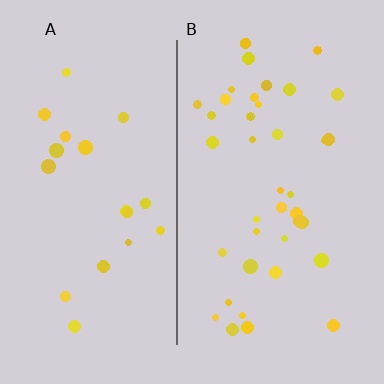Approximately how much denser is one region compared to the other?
Approximately 2.0× — region B over region A.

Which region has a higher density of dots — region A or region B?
B (the right).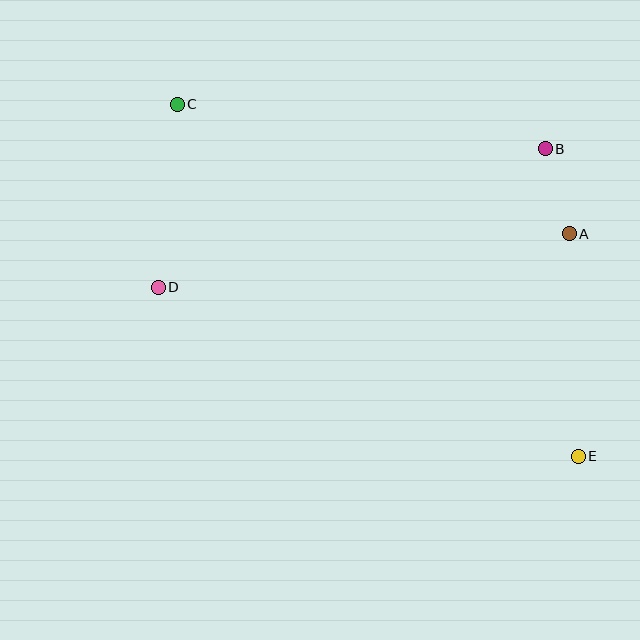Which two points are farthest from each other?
Points C and E are farthest from each other.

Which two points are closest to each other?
Points A and B are closest to each other.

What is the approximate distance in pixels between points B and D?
The distance between B and D is approximately 411 pixels.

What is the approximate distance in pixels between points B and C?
The distance between B and C is approximately 371 pixels.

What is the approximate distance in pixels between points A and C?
The distance between A and C is approximately 413 pixels.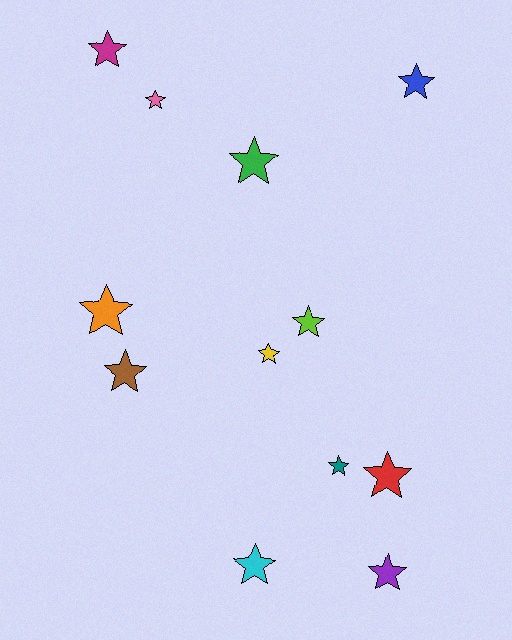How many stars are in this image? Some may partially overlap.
There are 12 stars.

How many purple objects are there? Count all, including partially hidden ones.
There is 1 purple object.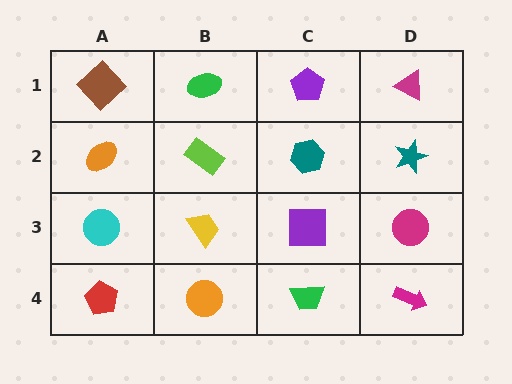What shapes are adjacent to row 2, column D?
A magenta triangle (row 1, column D), a magenta circle (row 3, column D), a teal hexagon (row 2, column C).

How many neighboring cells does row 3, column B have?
4.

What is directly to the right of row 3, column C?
A magenta circle.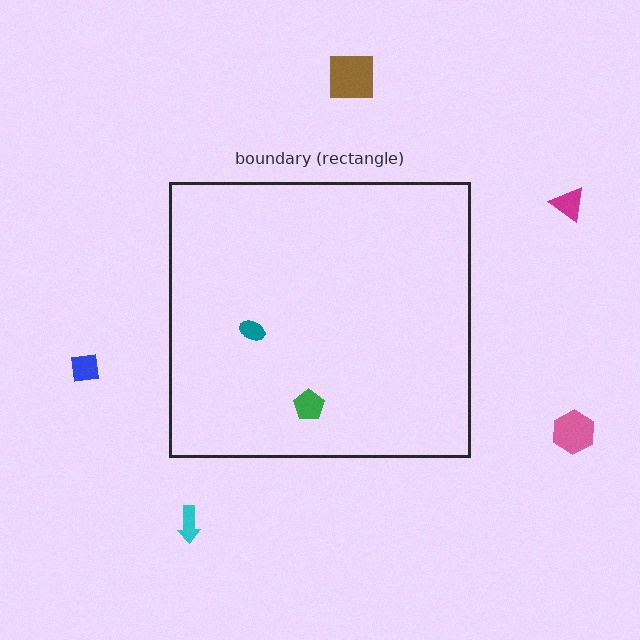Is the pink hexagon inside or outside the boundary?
Outside.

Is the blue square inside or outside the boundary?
Outside.